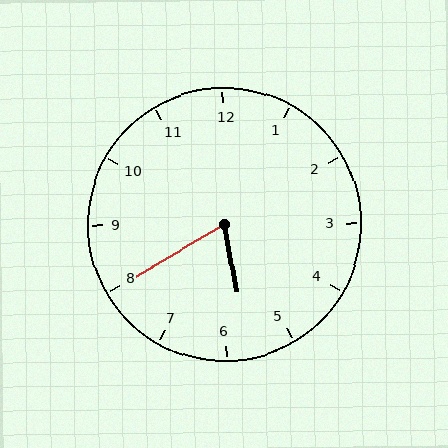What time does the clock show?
5:40.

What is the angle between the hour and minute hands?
Approximately 70 degrees.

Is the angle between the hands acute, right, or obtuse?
It is acute.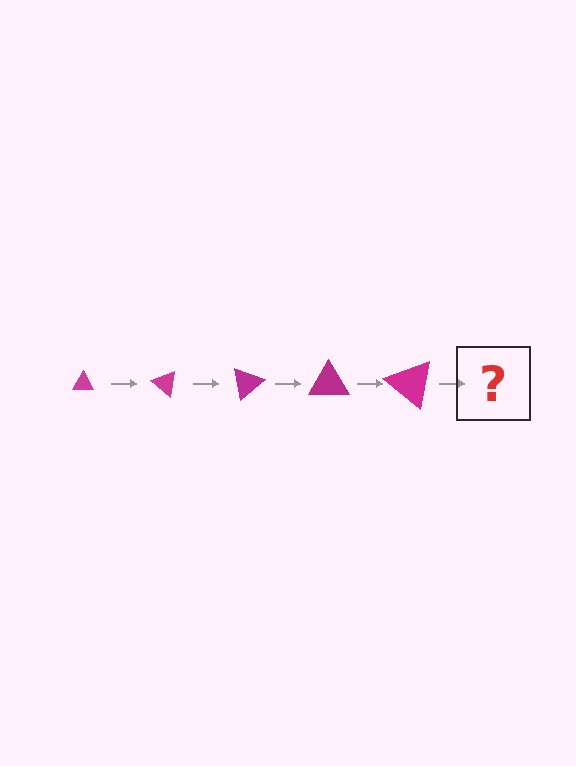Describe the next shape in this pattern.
It should be a triangle, larger than the previous one and rotated 200 degrees from the start.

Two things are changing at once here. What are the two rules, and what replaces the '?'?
The two rules are that the triangle grows larger each step and it rotates 40 degrees each step. The '?' should be a triangle, larger than the previous one and rotated 200 degrees from the start.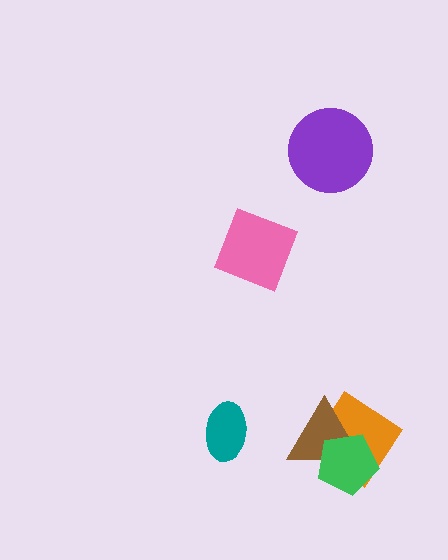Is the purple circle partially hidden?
No, no other shape covers it.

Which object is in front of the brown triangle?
The green pentagon is in front of the brown triangle.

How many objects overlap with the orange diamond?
2 objects overlap with the orange diamond.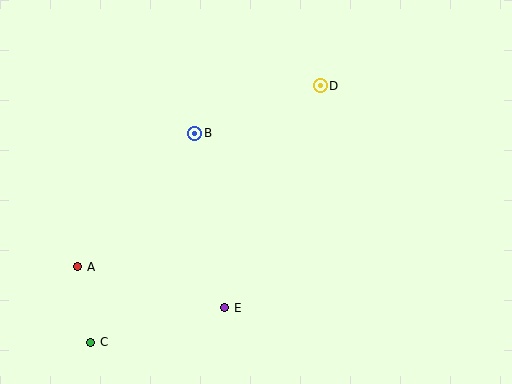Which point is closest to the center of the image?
Point B at (195, 133) is closest to the center.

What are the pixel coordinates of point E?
Point E is at (225, 308).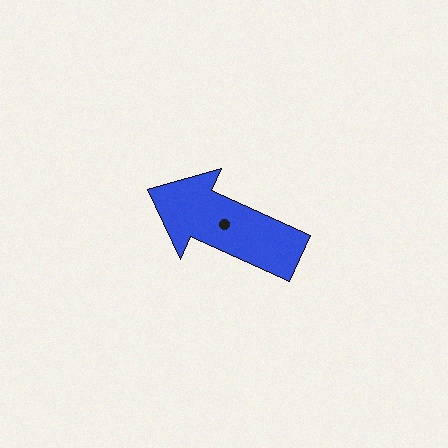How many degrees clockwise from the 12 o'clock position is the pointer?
Approximately 294 degrees.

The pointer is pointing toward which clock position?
Roughly 10 o'clock.